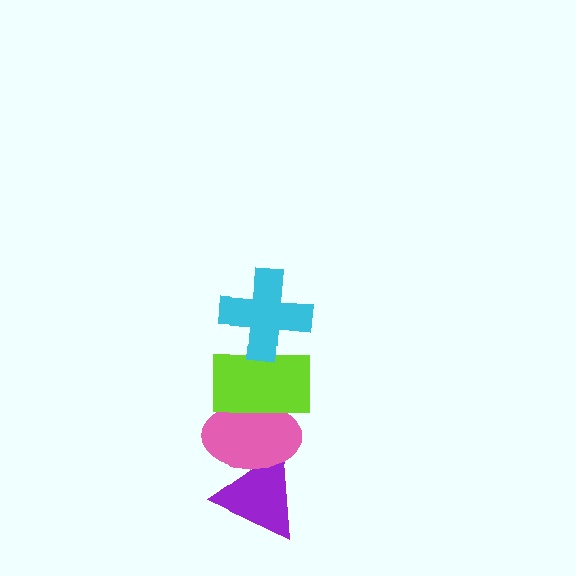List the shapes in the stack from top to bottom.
From top to bottom: the cyan cross, the lime rectangle, the pink ellipse, the purple triangle.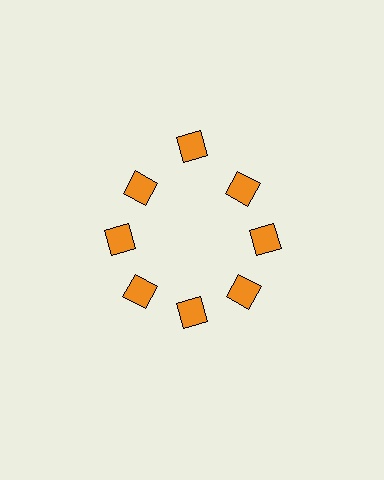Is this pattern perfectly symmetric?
No. The 8 orange diamonds are arranged in a ring, but one element near the 12 o'clock position is pushed outward from the center, breaking the 8-fold rotational symmetry.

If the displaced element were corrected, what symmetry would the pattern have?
It would have 8-fold rotational symmetry — the pattern would map onto itself every 45 degrees.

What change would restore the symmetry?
The symmetry would be restored by moving it inward, back onto the ring so that all 8 diamonds sit at equal angles and equal distance from the center.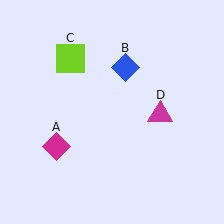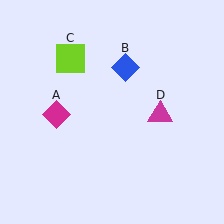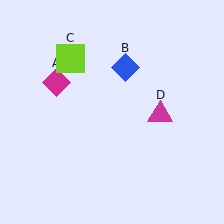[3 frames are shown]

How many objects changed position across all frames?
1 object changed position: magenta diamond (object A).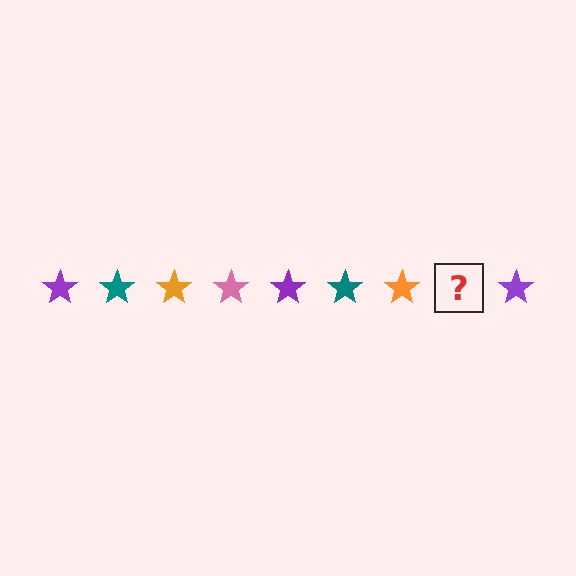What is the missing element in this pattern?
The missing element is a pink star.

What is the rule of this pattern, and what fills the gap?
The rule is that the pattern cycles through purple, teal, orange, pink stars. The gap should be filled with a pink star.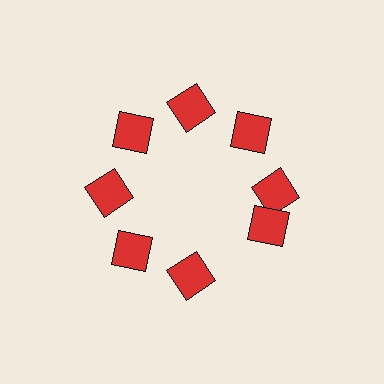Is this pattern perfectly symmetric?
No. The 8 red diamonds are arranged in a ring, but one element near the 4 o'clock position is rotated out of alignment along the ring, breaking the 8-fold rotational symmetry.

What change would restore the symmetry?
The symmetry would be restored by rotating it back into even spacing with its neighbors so that all 8 diamonds sit at equal angles and equal distance from the center.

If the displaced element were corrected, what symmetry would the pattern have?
It would have 8-fold rotational symmetry — the pattern would map onto itself every 45 degrees.